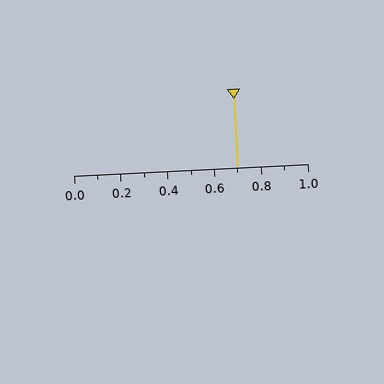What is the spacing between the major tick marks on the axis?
The major ticks are spaced 0.2 apart.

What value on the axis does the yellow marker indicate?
The marker indicates approximately 0.7.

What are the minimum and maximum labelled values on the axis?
The axis runs from 0.0 to 1.0.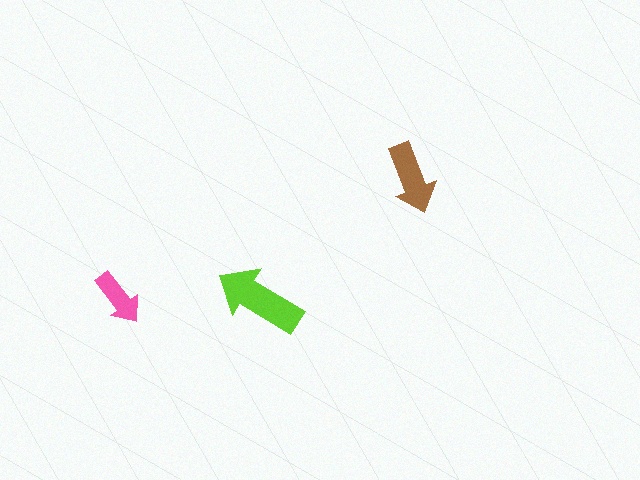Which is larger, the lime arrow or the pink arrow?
The lime one.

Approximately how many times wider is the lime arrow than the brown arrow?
About 1.5 times wider.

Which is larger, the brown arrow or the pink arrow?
The brown one.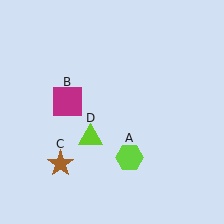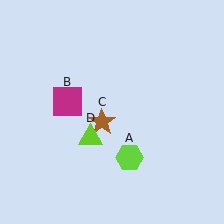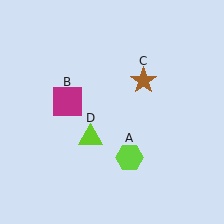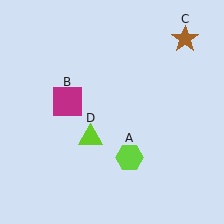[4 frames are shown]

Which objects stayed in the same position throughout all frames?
Lime hexagon (object A) and magenta square (object B) and lime triangle (object D) remained stationary.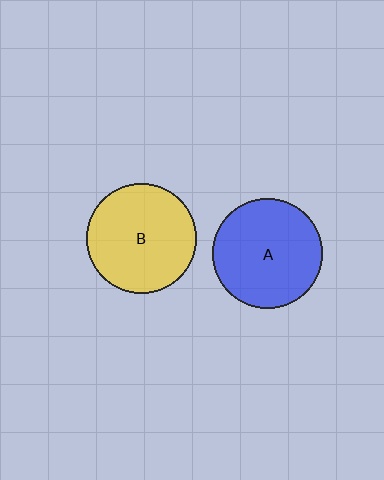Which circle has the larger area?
Circle B (yellow).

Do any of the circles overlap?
No, none of the circles overlap.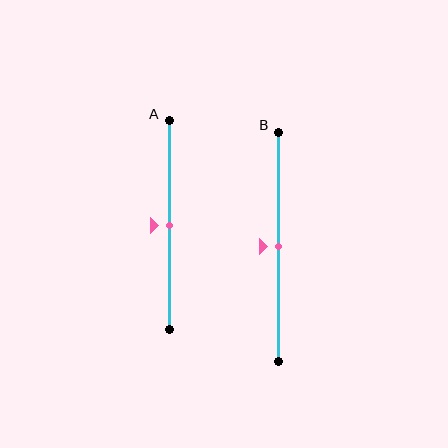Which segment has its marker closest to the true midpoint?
Segment A has its marker closest to the true midpoint.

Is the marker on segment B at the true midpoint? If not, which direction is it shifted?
Yes, the marker on segment B is at the true midpoint.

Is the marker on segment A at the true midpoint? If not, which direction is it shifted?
Yes, the marker on segment A is at the true midpoint.